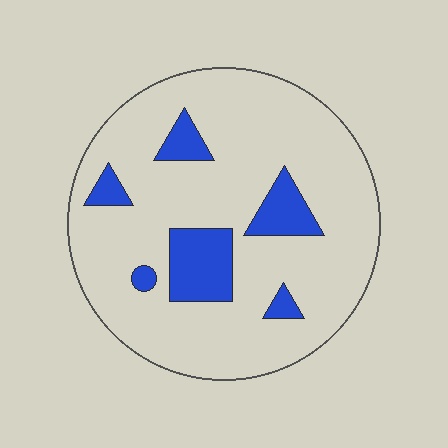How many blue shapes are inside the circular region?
6.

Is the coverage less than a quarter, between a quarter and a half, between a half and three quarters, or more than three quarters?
Less than a quarter.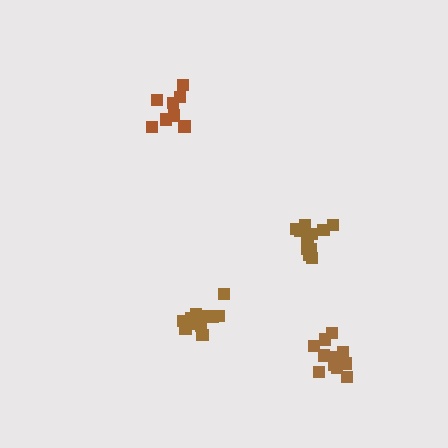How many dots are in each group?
Group 1: 11 dots, Group 2: 12 dots, Group 3: 8 dots, Group 4: 11 dots (42 total).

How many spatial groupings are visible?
There are 4 spatial groupings.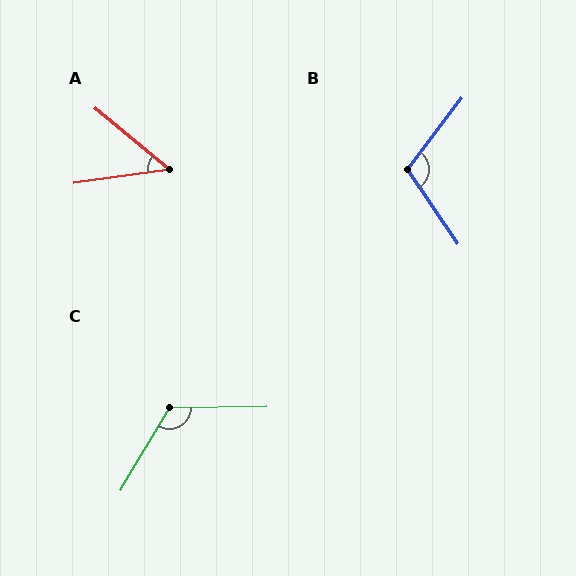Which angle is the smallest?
A, at approximately 48 degrees.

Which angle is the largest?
C, at approximately 122 degrees.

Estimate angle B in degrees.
Approximately 109 degrees.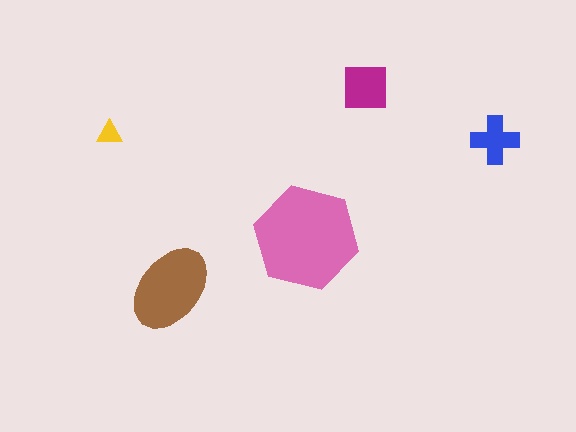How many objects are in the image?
There are 5 objects in the image.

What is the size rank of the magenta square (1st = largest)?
3rd.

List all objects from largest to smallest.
The pink hexagon, the brown ellipse, the magenta square, the blue cross, the yellow triangle.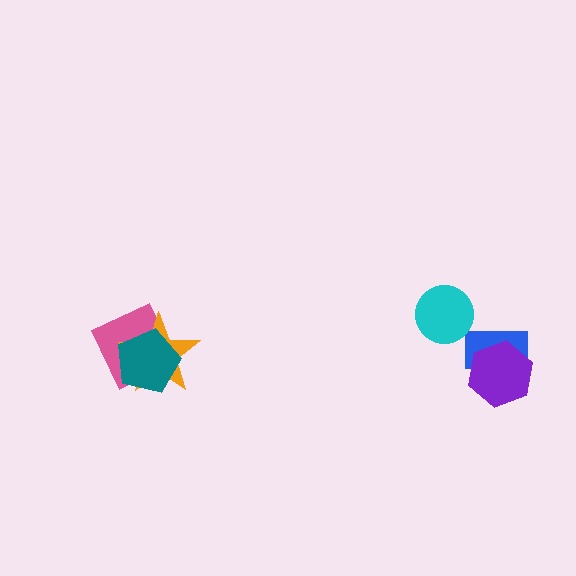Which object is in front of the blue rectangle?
The purple hexagon is in front of the blue rectangle.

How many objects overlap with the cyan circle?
0 objects overlap with the cyan circle.